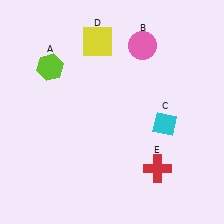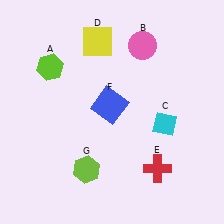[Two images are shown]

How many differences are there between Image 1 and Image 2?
There are 2 differences between the two images.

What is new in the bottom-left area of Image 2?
A lime hexagon (G) was added in the bottom-left area of Image 2.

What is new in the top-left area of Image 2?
A blue square (F) was added in the top-left area of Image 2.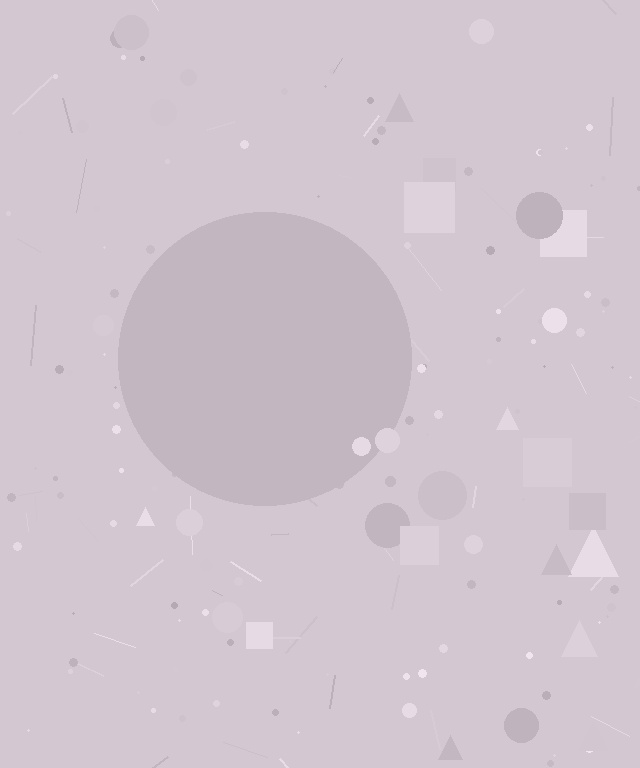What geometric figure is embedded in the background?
A circle is embedded in the background.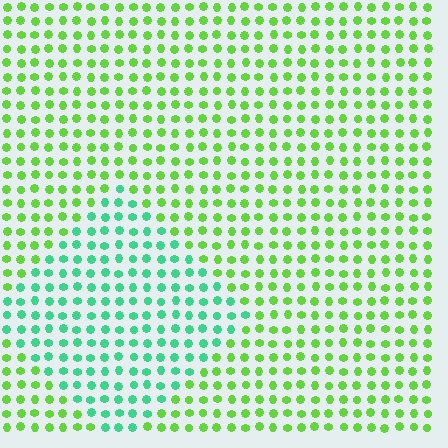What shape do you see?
I see a diamond.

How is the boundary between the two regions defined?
The boundary is defined purely by a slight shift in hue (about 46 degrees). Spacing, size, and orientation are identical on both sides.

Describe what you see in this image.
The image is filled with small lime elements in a uniform arrangement. A diamond-shaped region is visible where the elements are tinted to a slightly different hue, forming a subtle color boundary.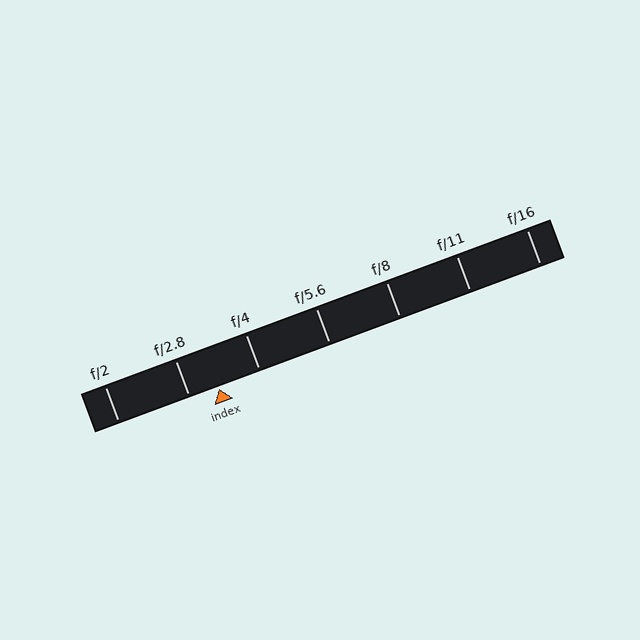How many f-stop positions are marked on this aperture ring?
There are 7 f-stop positions marked.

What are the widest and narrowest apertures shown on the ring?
The widest aperture shown is f/2 and the narrowest is f/16.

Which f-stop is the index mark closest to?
The index mark is closest to f/2.8.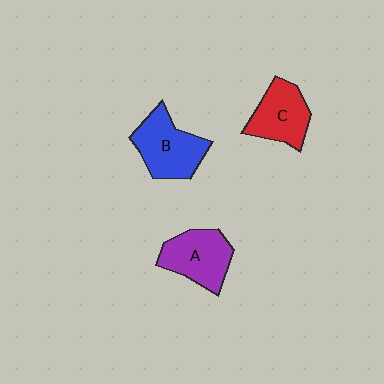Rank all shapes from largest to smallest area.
From largest to smallest: B (blue), A (purple), C (red).